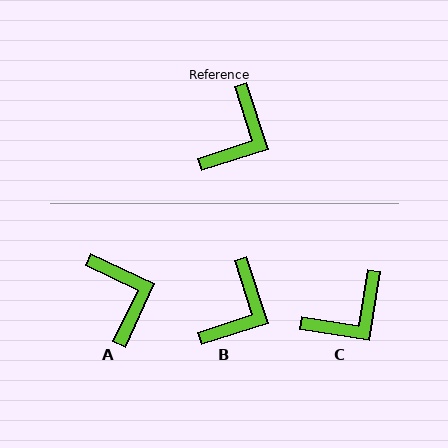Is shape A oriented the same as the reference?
No, it is off by about 47 degrees.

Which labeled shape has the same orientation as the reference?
B.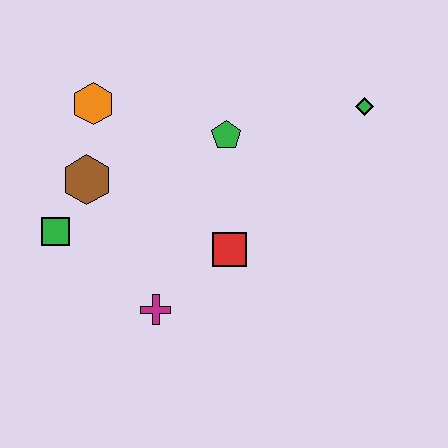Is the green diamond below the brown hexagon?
No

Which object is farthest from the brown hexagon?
The green diamond is farthest from the brown hexagon.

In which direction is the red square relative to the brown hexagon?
The red square is to the right of the brown hexagon.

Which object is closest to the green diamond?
The green pentagon is closest to the green diamond.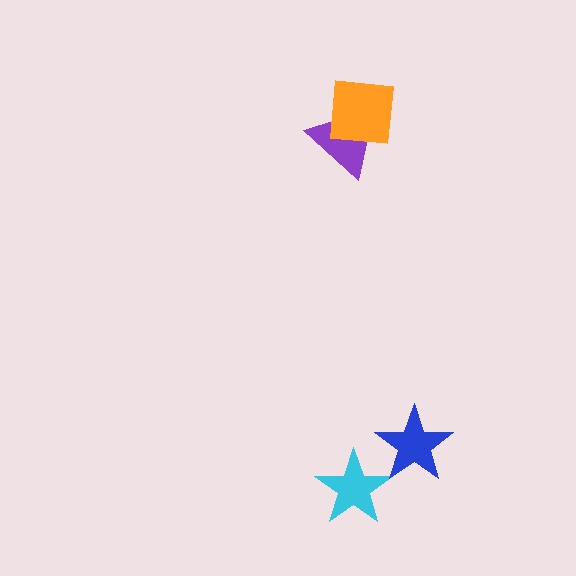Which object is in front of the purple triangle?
The orange square is in front of the purple triangle.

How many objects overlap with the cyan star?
0 objects overlap with the cyan star.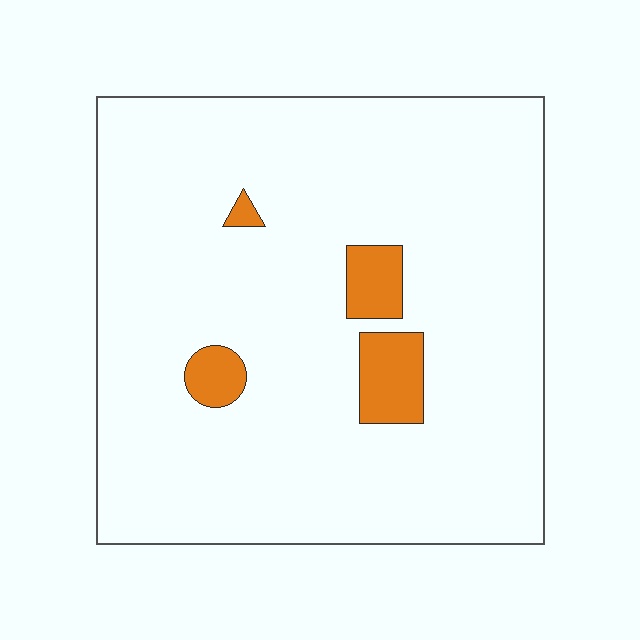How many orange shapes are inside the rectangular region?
4.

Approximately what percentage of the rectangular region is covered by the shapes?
Approximately 5%.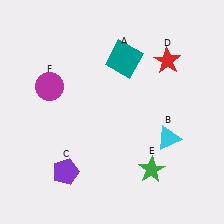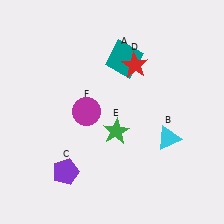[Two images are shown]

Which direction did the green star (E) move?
The green star (E) moved up.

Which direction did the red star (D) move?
The red star (D) moved left.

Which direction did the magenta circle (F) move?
The magenta circle (F) moved right.